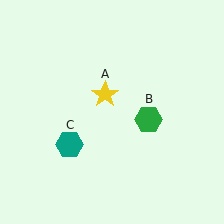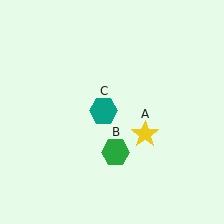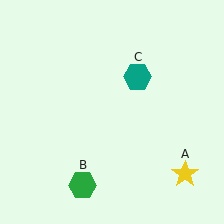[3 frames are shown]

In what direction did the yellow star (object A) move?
The yellow star (object A) moved down and to the right.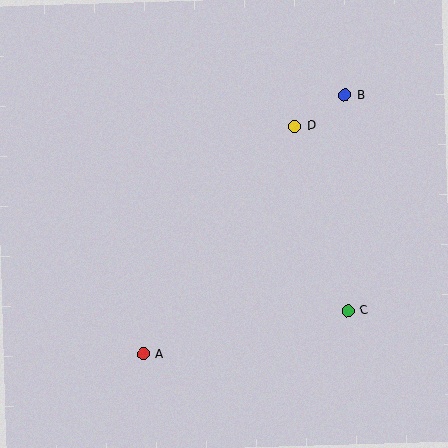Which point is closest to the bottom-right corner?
Point C is closest to the bottom-right corner.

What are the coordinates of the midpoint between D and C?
The midpoint between D and C is at (321, 219).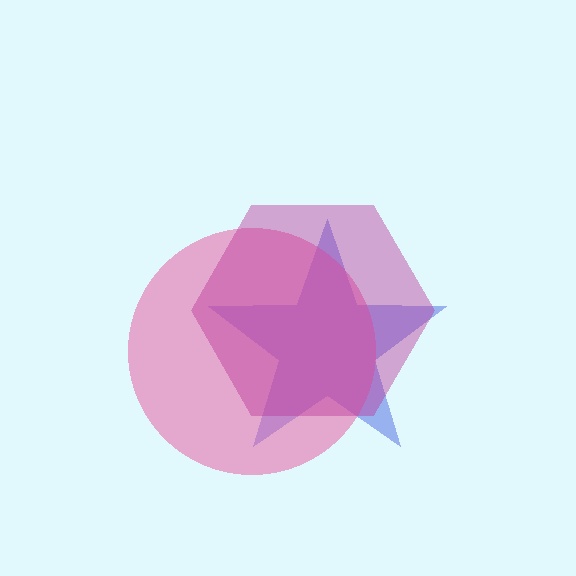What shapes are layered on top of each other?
The layered shapes are: a blue star, a pink circle, a magenta hexagon.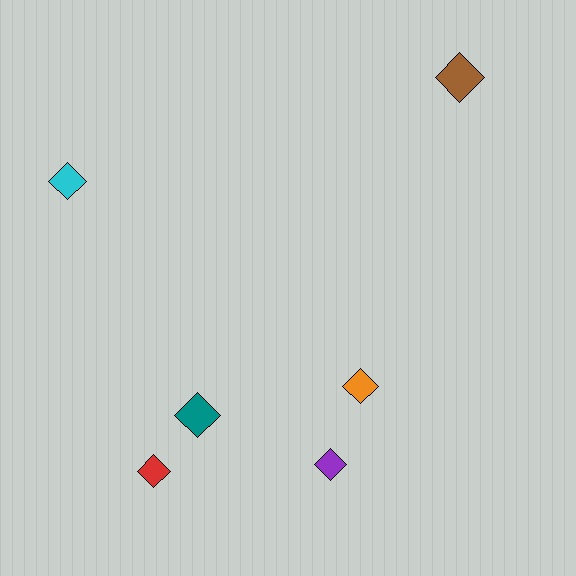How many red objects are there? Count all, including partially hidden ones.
There is 1 red object.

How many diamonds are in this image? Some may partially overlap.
There are 6 diamonds.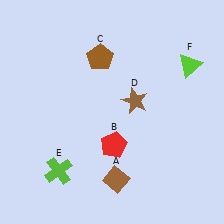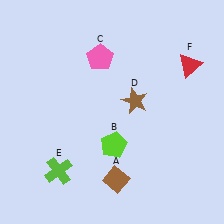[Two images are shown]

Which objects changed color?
B changed from red to lime. C changed from brown to pink. F changed from lime to red.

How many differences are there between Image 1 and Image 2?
There are 3 differences between the two images.